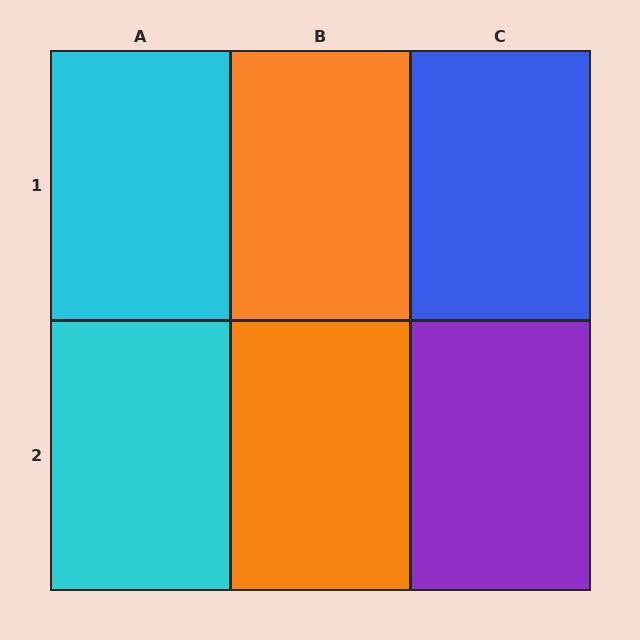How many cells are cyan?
2 cells are cyan.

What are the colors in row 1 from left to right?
Cyan, orange, blue.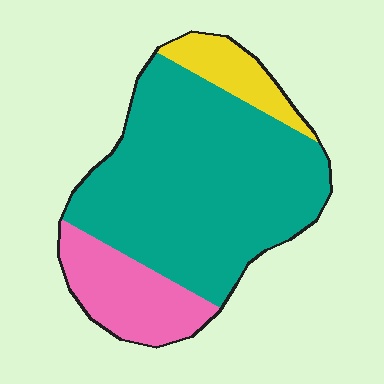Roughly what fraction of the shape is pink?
Pink covers roughly 20% of the shape.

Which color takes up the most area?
Teal, at roughly 70%.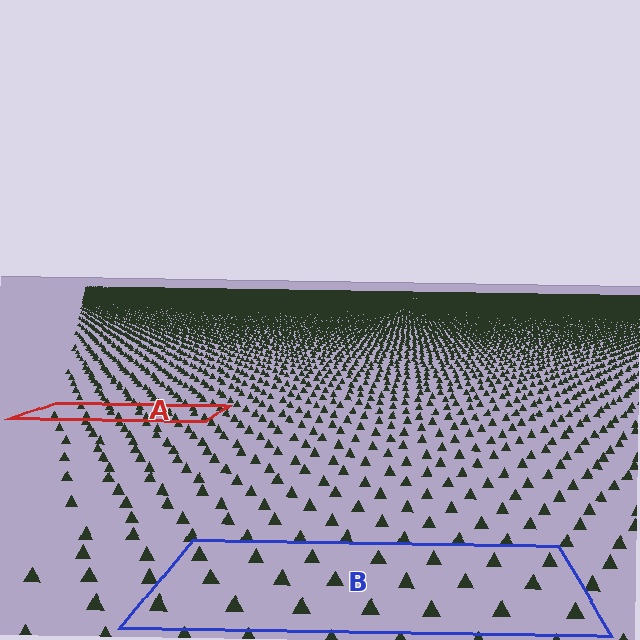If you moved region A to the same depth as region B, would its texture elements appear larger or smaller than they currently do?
They would appear larger. At a closer depth, the same texture elements are projected at a bigger on-screen size.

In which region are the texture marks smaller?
The texture marks are smaller in region A, because it is farther away.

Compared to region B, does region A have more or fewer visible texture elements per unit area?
Region A has more texture elements per unit area — they are packed more densely because it is farther away.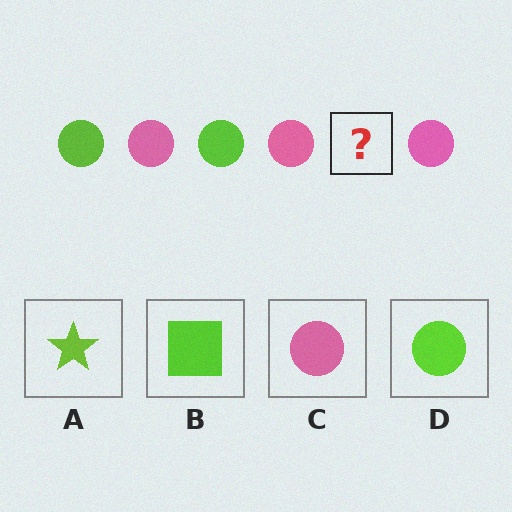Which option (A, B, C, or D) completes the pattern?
D.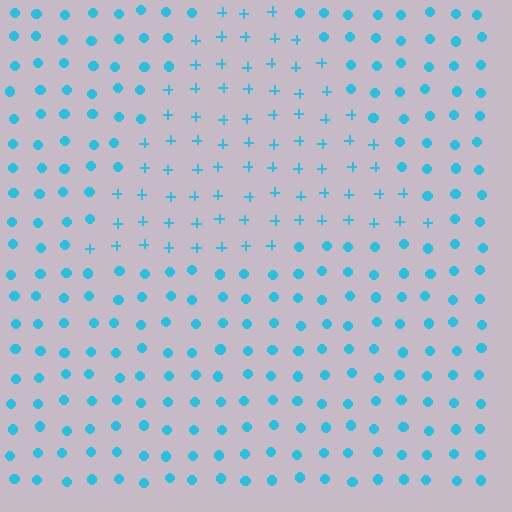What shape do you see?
I see a triangle.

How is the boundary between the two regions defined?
The boundary is defined by a change in element shape: plus signs inside vs. circles outside. All elements share the same color and spacing.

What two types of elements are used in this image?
The image uses plus signs inside the triangle region and circles outside it.